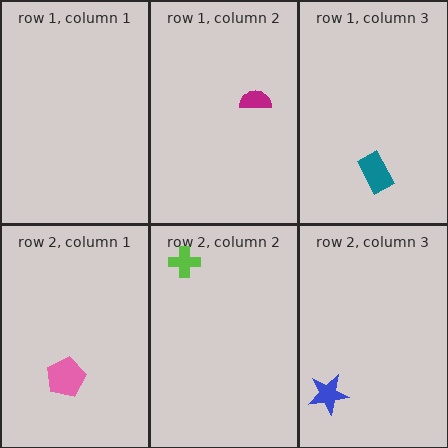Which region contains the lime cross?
The row 2, column 2 region.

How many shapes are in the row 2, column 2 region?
1.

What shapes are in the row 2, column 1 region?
The pink pentagon.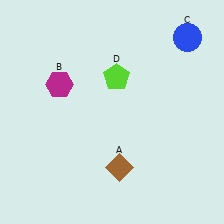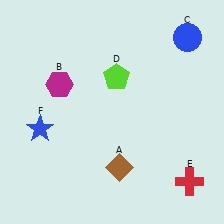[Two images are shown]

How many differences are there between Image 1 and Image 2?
There are 2 differences between the two images.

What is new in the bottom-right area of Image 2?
A red cross (E) was added in the bottom-right area of Image 2.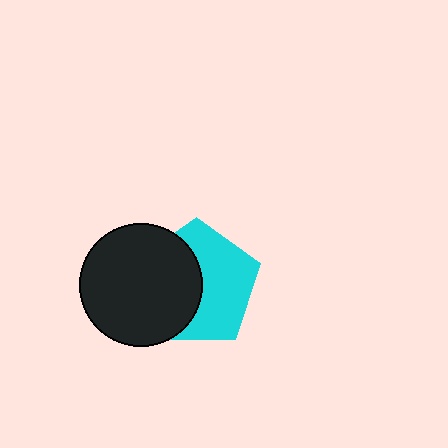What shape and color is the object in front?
The object in front is a black circle.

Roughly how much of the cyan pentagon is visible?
About half of it is visible (roughly 53%).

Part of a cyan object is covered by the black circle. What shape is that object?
It is a pentagon.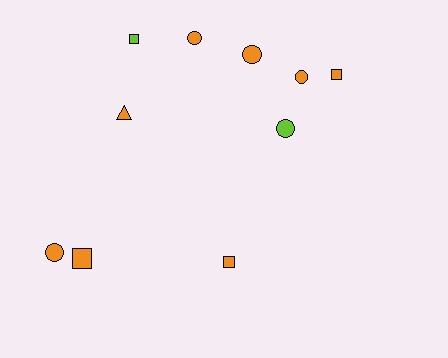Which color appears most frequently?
Orange, with 8 objects.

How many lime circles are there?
There is 1 lime circle.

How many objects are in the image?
There are 10 objects.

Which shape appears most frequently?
Circle, with 5 objects.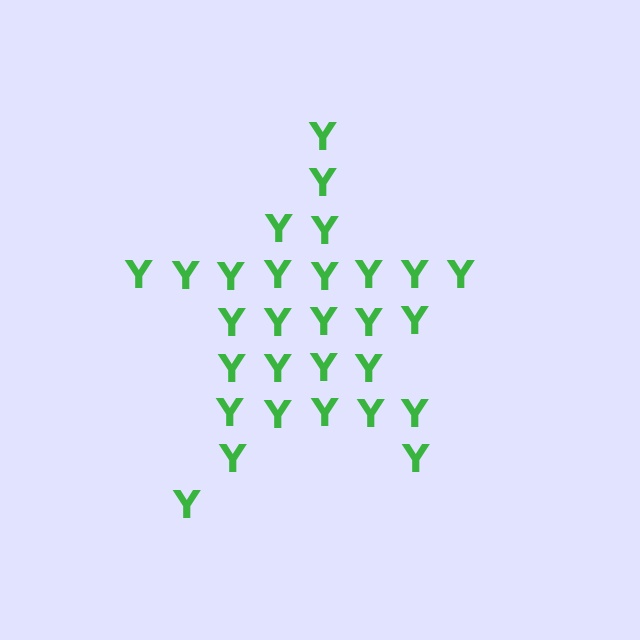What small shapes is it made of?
It is made of small letter Y's.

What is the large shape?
The large shape is a star.